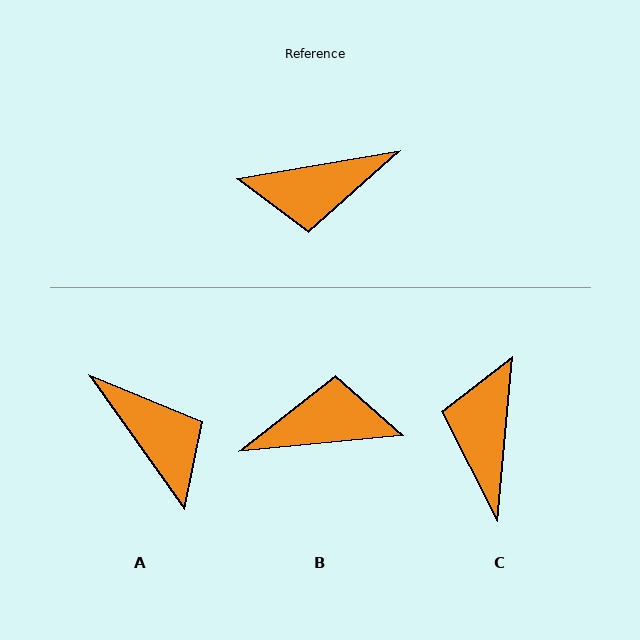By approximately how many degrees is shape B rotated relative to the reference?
Approximately 176 degrees counter-clockwise.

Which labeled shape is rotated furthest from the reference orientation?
B, about 176 degrees away.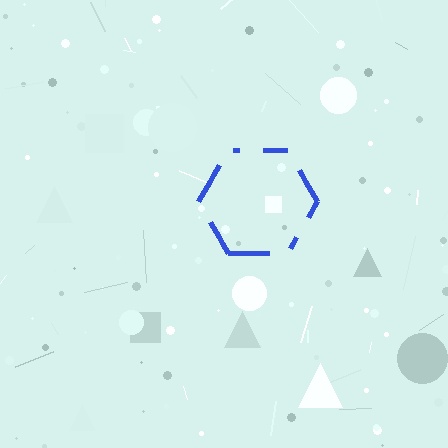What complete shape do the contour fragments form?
The contour fragments form a hexagon.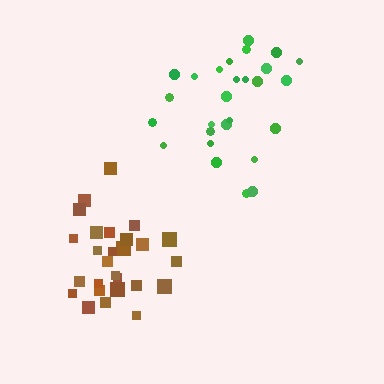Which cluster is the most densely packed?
Green.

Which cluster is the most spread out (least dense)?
Brown.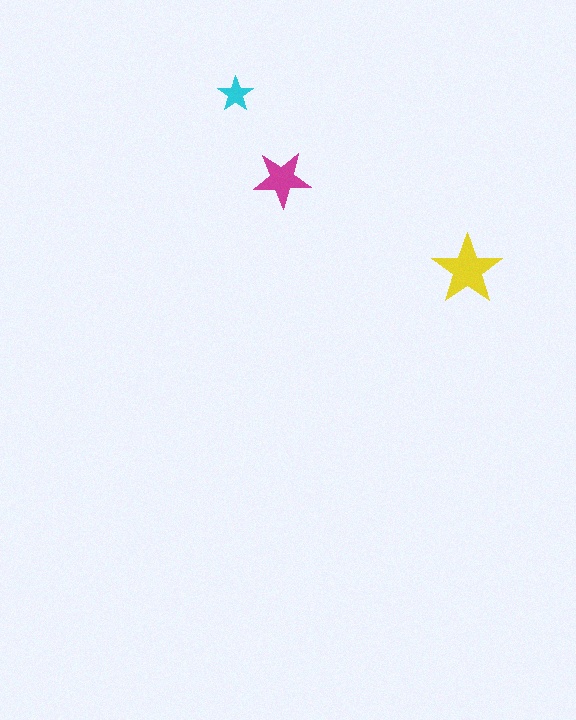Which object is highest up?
The cyan star is topmost.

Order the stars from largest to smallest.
the yellow one, the magenta one, the cyan one.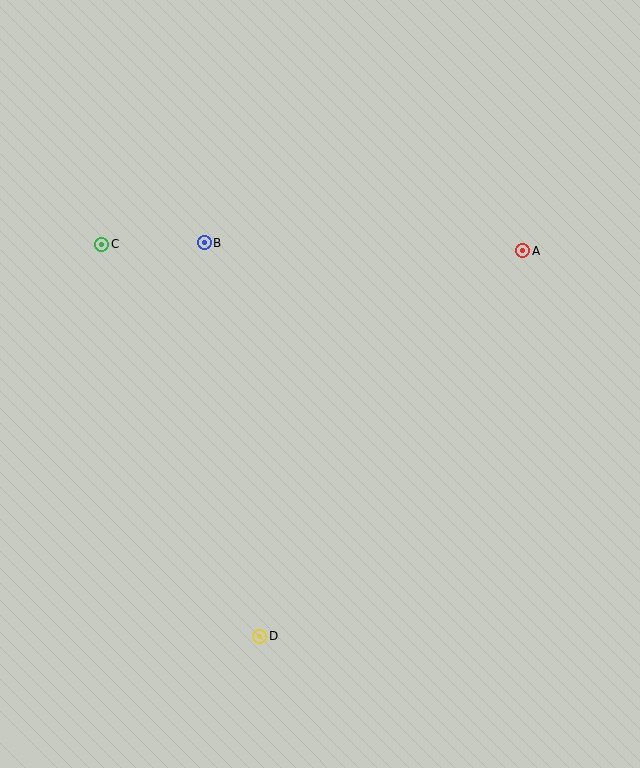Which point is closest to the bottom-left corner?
Point D is closest to the bottom-left corner.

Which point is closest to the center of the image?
Point B at (204, 243) is closest to the center.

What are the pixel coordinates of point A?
Point A is at (523, 251).